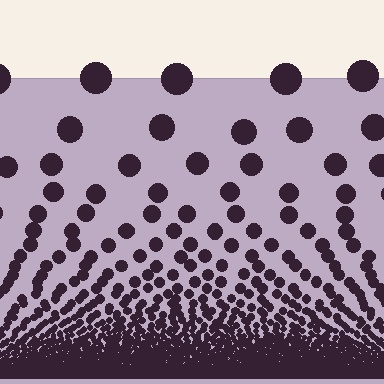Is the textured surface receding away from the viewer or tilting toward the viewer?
The surface appears to tilt toward the viewer. Texture elements get larger and sparser toward the top.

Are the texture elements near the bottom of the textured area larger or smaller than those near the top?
Smaller. The gradient is inverted — elements near the bottom are smaller and denser.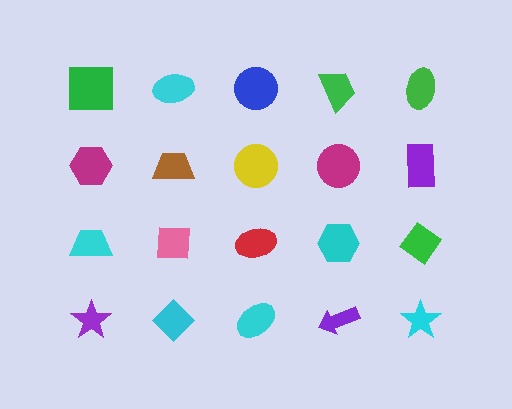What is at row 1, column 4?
A green trapezoid.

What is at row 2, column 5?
A purple rectangle.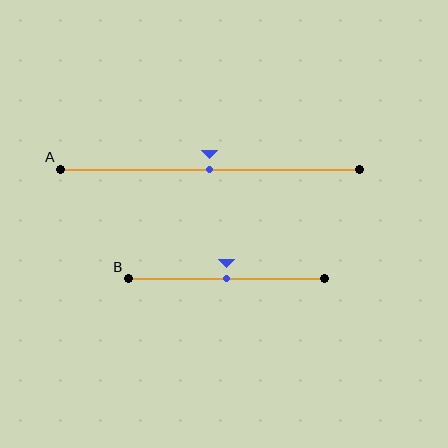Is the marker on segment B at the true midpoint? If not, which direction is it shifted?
Yes, the marker on segment B is at the true midpoint.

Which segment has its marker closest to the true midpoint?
Segment A has its marker closest to the true midpoint.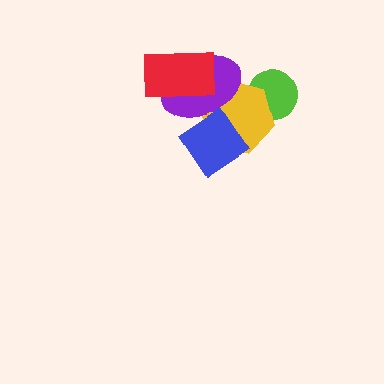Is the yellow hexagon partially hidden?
Yes, it is partially covered by another shape.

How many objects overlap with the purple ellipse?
3 objects overlap with the purple ellipse.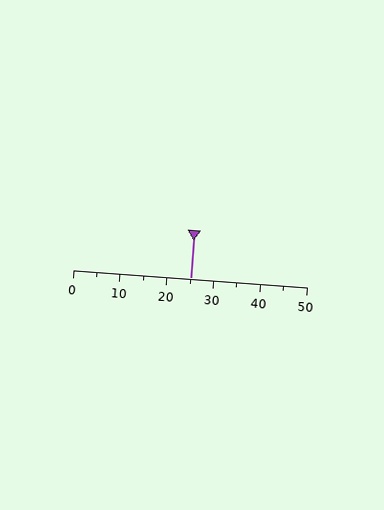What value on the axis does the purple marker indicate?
The marker indicates approximately 25.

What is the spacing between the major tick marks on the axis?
The major ticks are spaced 10 apart.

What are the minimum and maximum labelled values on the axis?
The axis runs from 0 to 50.